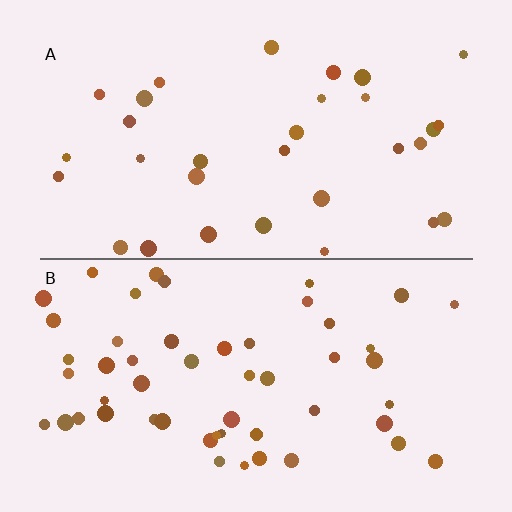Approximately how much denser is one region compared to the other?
Approximately 1.7× — region B over region A.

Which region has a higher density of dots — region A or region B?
B (the bottom).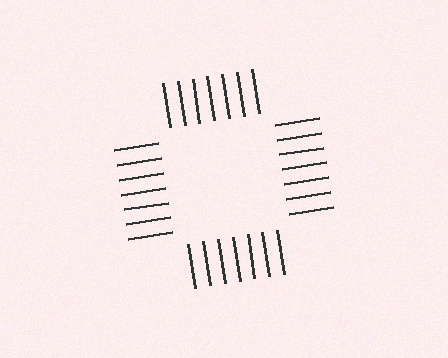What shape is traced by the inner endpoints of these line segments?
An illusory square — the line segments terminate on its edges but no continuous stroke is drawn.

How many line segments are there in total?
28 — 7 along each of the 4 edges.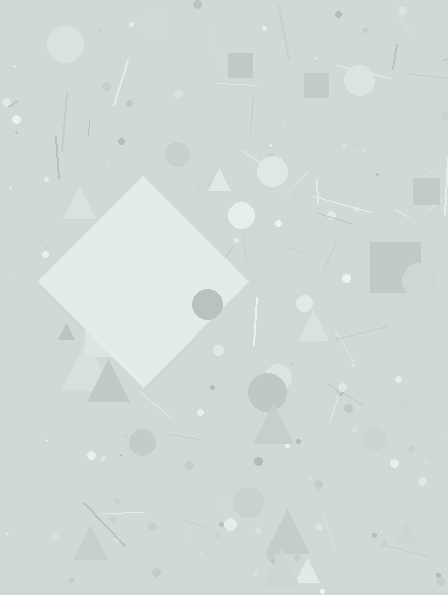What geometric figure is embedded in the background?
A diamond is embedded in the background.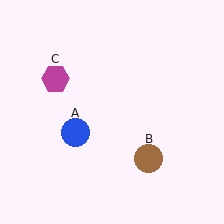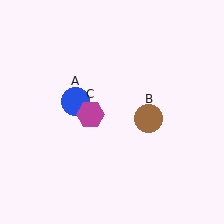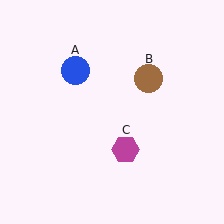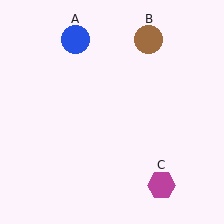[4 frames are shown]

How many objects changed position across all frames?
3 objects changed position: blue circle (object A), brown circle (object B), magenta hexagon (object C).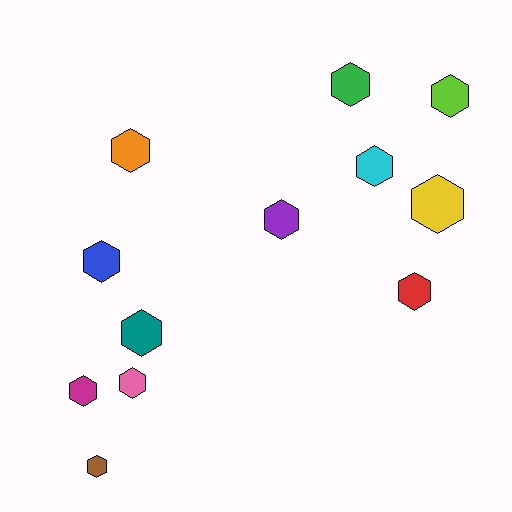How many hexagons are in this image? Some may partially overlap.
There are 12 hexagons.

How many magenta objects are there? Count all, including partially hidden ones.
There is 1 magenta object.